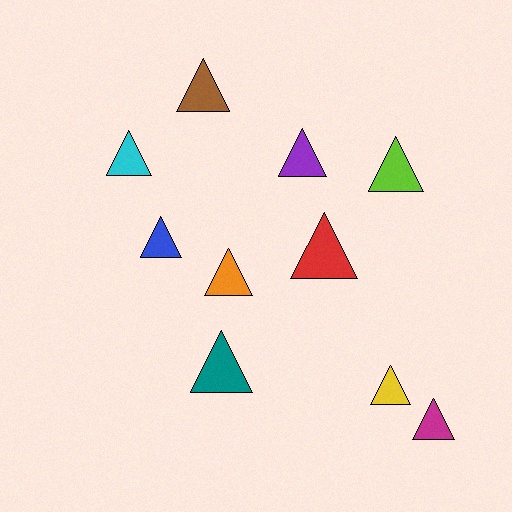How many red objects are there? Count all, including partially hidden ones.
There is 1 red object.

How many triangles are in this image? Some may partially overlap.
There are 10 triangles.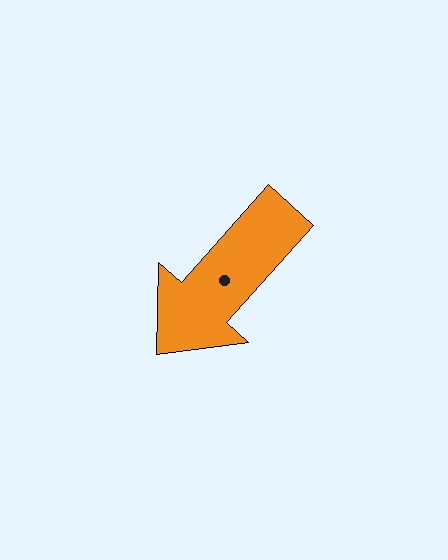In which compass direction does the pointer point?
Southwest.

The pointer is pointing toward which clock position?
Roughly 7 o'clock.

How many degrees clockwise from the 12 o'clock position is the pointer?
Approximately 222 degrees.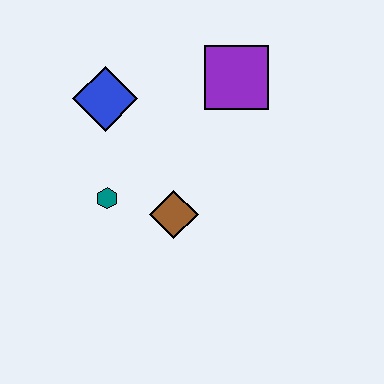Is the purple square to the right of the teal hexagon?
Yes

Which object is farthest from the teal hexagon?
The purple square is farthest from the teal hexagon.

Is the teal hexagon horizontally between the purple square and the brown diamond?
No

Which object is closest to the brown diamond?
The teal hexagon is closest to the brown diamond.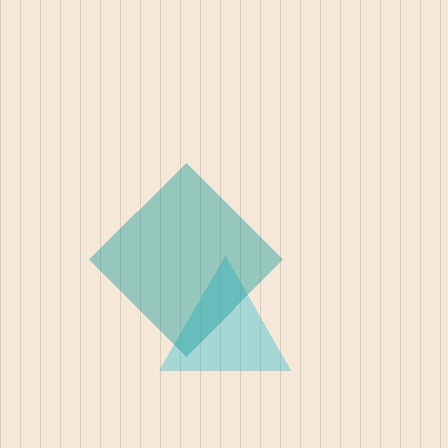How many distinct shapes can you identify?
There are 2 distinct shapes: a cyan triangle, a teal diamond.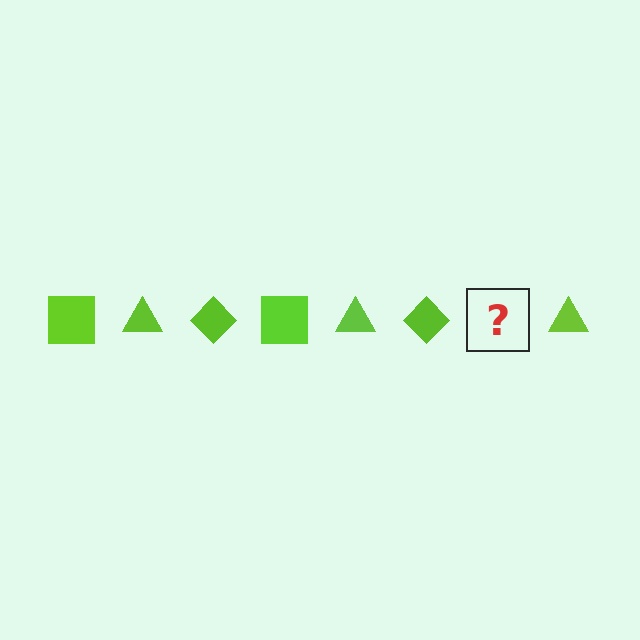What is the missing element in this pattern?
The missing element is a lime square.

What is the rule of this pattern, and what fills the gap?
The rule is that the pattern cycles through square, triangle, diamond shapes in lime. The gap should be filled with a lime square.